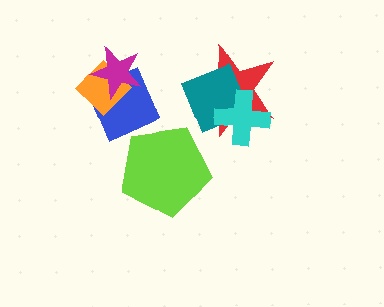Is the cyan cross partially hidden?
No, no other shape covers it.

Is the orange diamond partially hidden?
Yes, it is partially covered by another shape.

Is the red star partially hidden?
Yes, it is partially covered by another shape.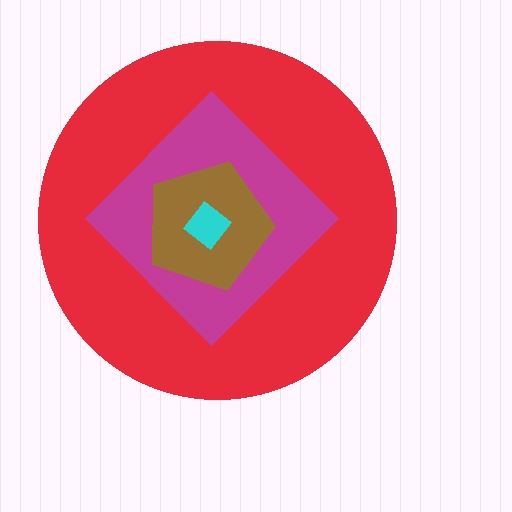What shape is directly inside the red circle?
The magenta diamond.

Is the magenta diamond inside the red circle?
Yes.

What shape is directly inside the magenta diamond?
The brown pentagon.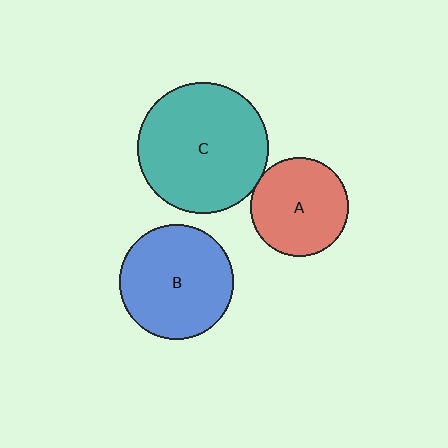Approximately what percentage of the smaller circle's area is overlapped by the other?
Approximately 5%.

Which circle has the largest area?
Circle C (teal).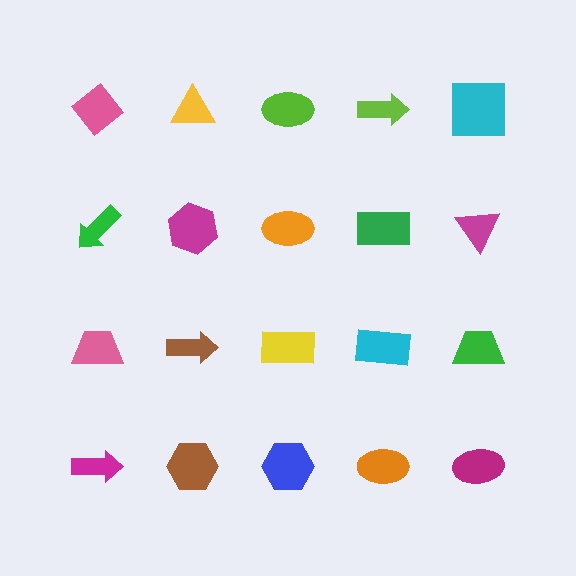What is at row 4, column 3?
A blue hexagon.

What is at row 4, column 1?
A magenta arrow.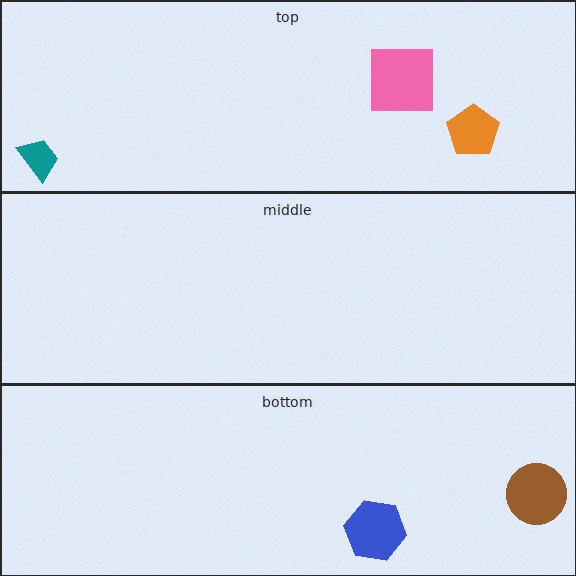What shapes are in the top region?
The teal trapezoid, the pink square, the orange pentagon.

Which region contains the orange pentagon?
The top region.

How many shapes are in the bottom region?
2.